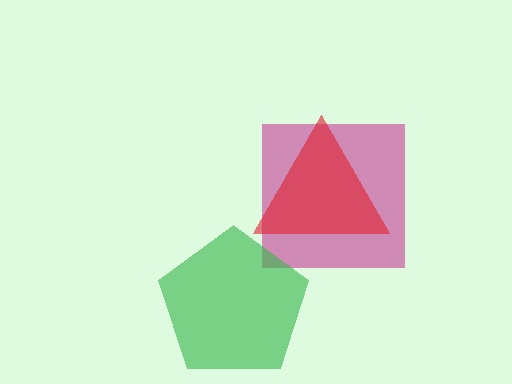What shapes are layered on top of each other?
The layered shapes are: a magenta square, a red triangle, a green pentagon.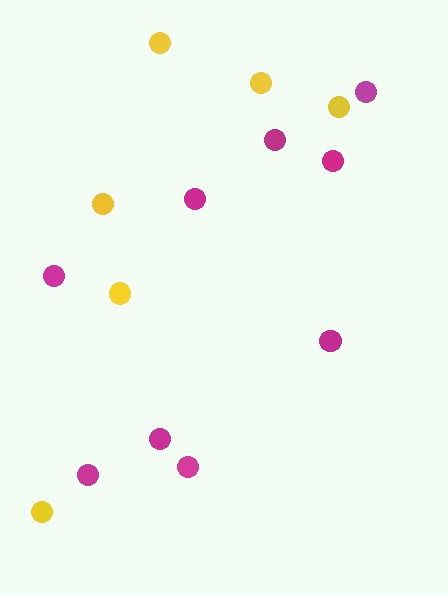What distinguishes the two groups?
There are 2 groups: one group of yellow circles (6) and one group of magenta circles (9).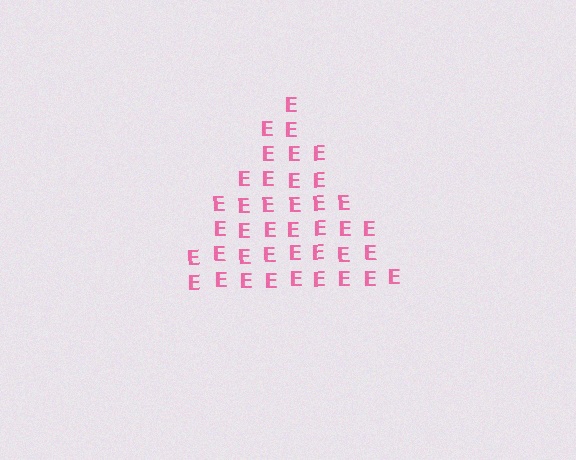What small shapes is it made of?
It is made of small letter E's.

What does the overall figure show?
The overall figure shows a triangle.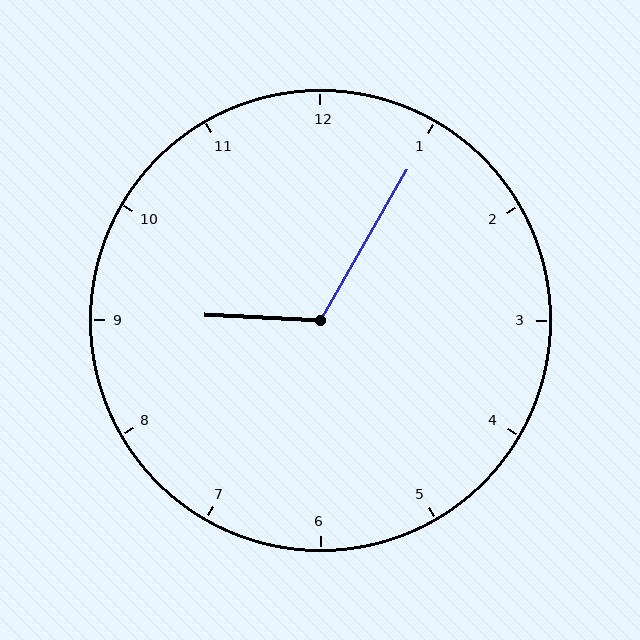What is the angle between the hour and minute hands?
Approximately 118 degrees.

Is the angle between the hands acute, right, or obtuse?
It is obtuse.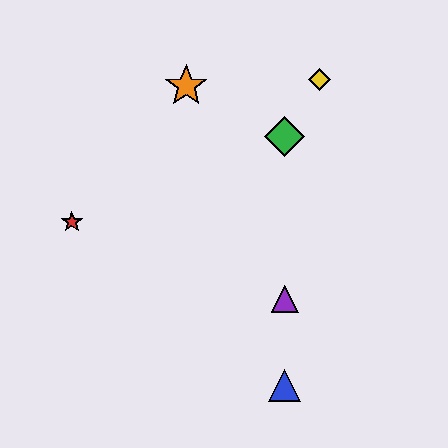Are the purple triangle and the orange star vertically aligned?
No, the purple triangle is at x≈285 and the orange star is at x≈186.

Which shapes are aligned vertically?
The blue triangle, the green diamond, the purple triangle are aligned vertically.